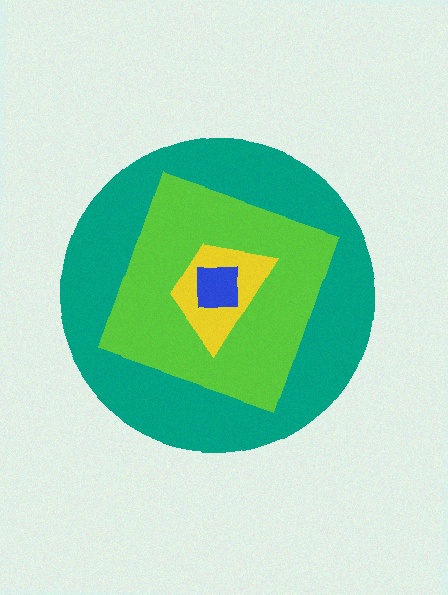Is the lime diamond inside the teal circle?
Yes.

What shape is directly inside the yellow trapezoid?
The blue square.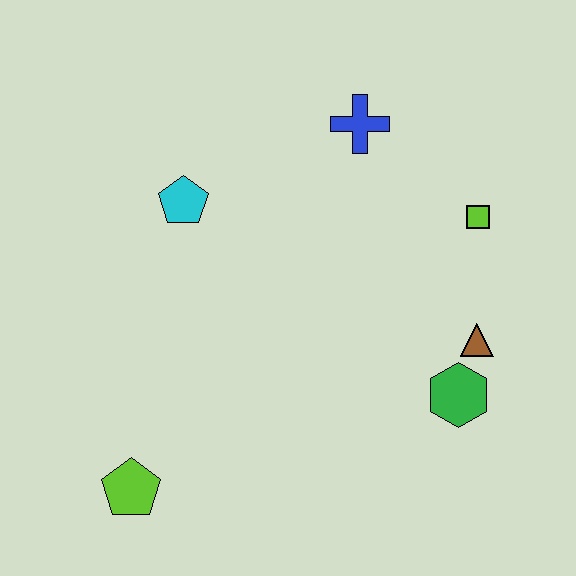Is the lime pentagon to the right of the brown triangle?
No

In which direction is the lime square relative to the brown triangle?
The lime square is above the brown triangle.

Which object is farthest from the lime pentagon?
The lime square is farthest from the lime pentagon.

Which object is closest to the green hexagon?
The brown triangle is closest to the green hexagon.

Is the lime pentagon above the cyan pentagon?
No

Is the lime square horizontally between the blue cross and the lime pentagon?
No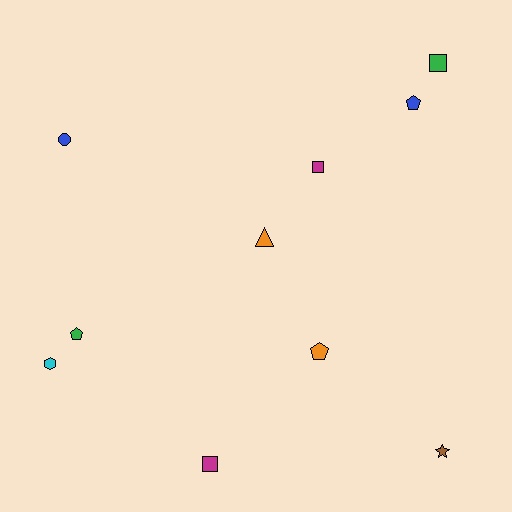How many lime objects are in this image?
There are no lime objects.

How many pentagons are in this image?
There are 3 pentagons.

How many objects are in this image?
There are 10 objects.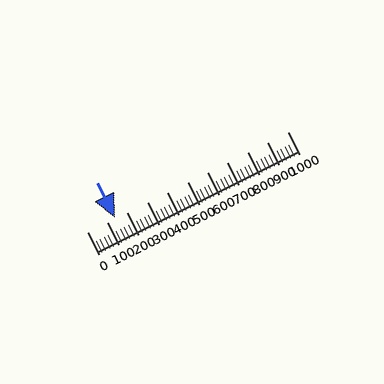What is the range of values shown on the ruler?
The ruler shows values from 0 to 1000.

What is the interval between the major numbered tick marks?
The major tick marks are spaced 100 units apart.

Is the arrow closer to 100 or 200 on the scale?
The arrow is closer to 100.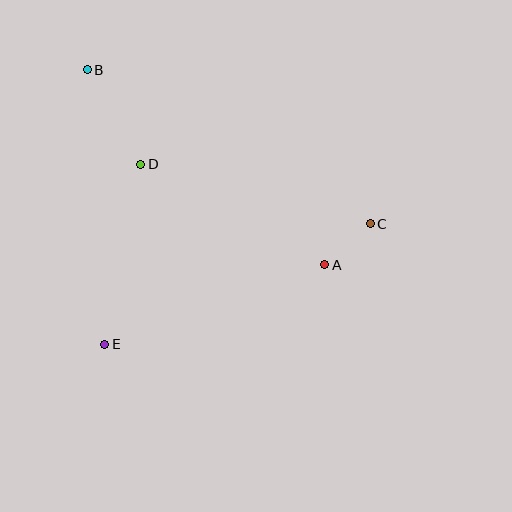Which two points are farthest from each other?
Points B and C are farthest from each other.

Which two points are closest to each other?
Points A and C are closest to each other.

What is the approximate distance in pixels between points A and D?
The distance between A and D is approximately 210 pixels.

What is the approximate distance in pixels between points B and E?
The distance between B and E is approximately 275 pixels.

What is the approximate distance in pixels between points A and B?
The distance between A and B is approximately 307 pixels.